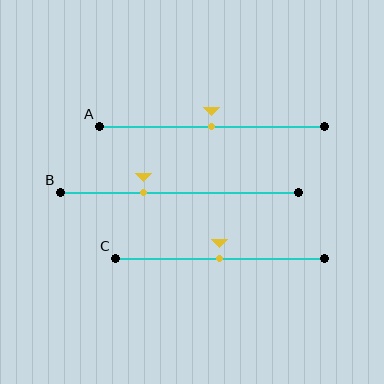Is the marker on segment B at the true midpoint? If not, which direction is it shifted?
No, the marker on segment B is shifted to the left by about 15% of the segment length.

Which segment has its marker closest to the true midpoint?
Segment A has its marker closest to the true midpoint.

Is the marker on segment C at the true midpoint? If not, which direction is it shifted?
Yes, the marker on segment C is at the true midpoint.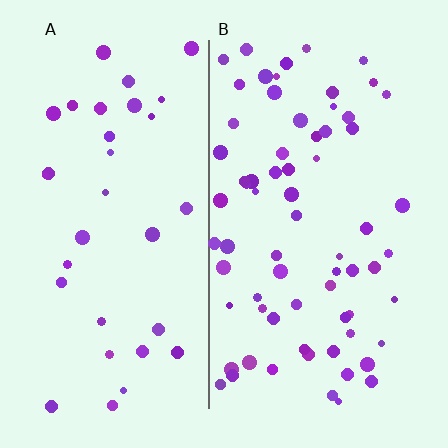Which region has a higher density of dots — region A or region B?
B (the right).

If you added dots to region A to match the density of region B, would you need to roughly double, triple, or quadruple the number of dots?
Approximately double.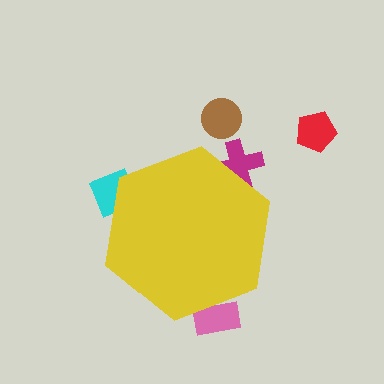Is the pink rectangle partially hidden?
Yes, the pink rectangle is partially hidden behind the yellow hexagon.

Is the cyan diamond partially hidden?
Yes, the cyan diamond is partially hidden behind the yellow hexagon.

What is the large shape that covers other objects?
A yellow hexagon.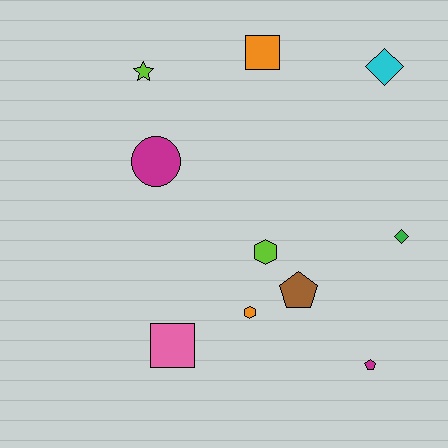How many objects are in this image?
There are 10 objects.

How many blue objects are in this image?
There are no blue objects.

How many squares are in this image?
There are 2 squares.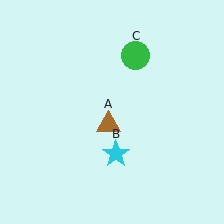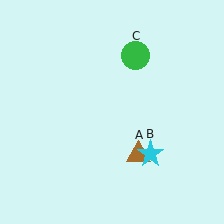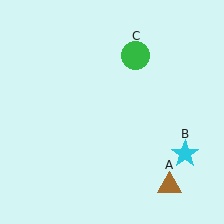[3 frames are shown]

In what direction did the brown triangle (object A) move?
The brown triangle (object A) moved down and to the right.